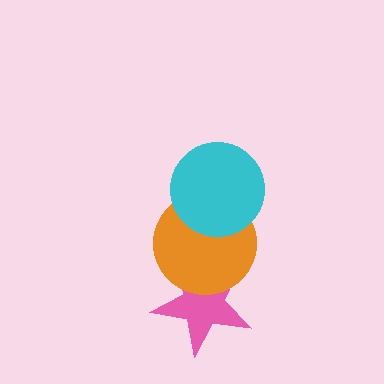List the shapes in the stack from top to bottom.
From top to bottom: the cyan circle, the orange circle, the pink star.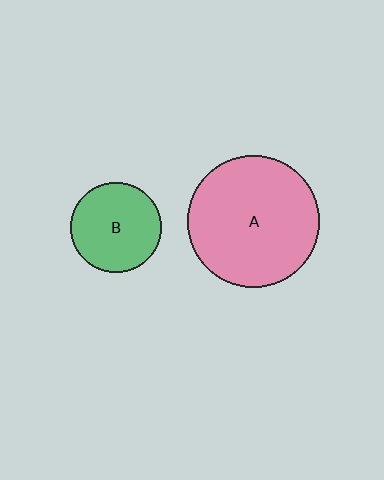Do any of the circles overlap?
No, none of the circles overlap.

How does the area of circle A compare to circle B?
Approximately 2.1 times.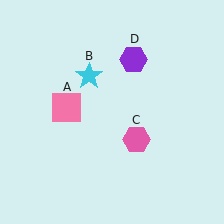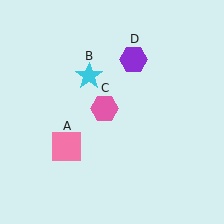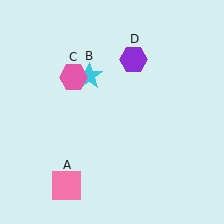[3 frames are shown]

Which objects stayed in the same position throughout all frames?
Cyan star (object B) and purple hexagon (object D) remained stationary.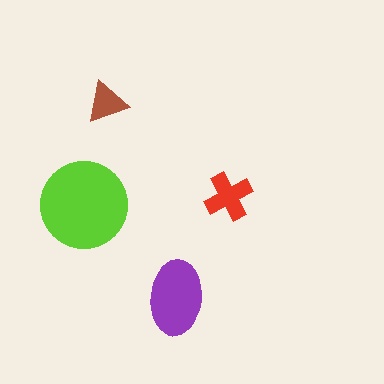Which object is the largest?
The lime circle.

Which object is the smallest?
The brown triangle.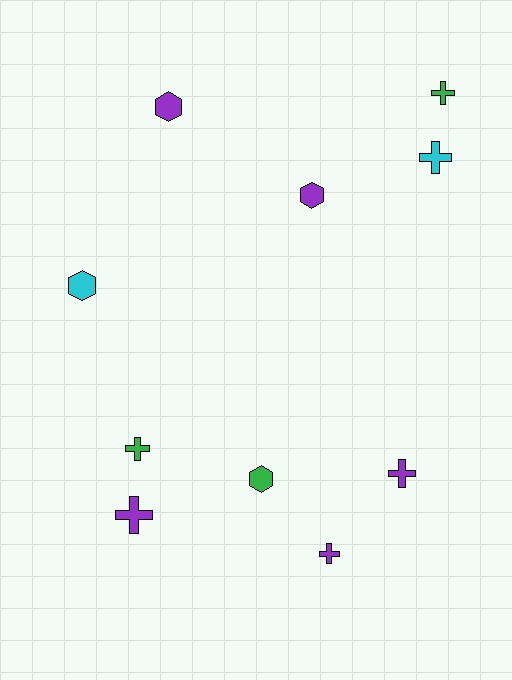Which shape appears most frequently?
Cross, with 6 objects.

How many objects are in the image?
There are 10 objects.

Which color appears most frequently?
Purple, with 5 objects.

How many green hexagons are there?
There is 1 green hexagon.